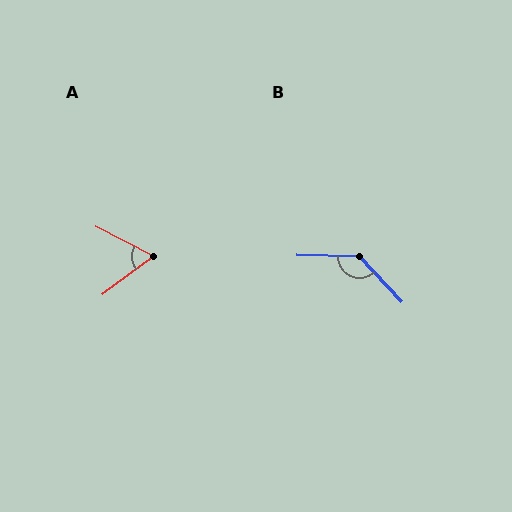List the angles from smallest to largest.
A (64°), B (134°).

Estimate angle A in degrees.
Approximately 64 degrees.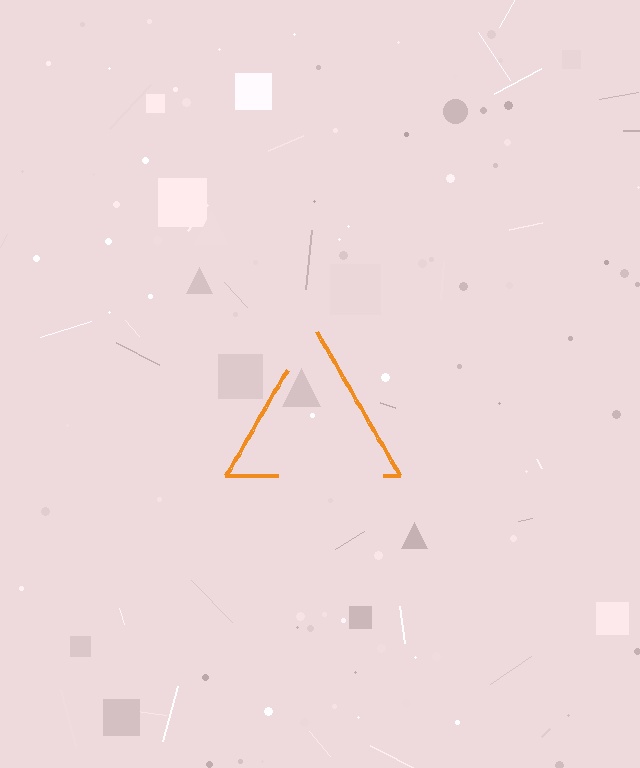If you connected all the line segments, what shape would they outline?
They would outline a triangle.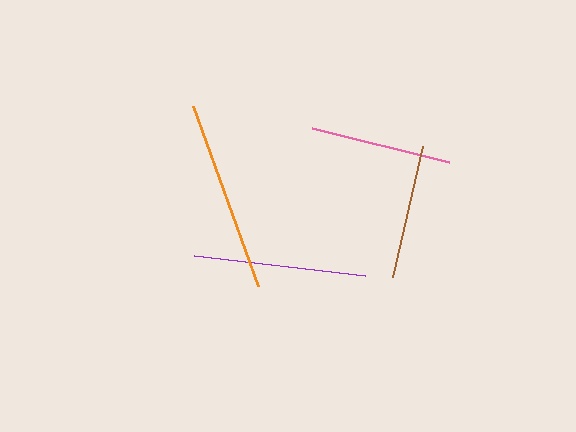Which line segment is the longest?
The orange line is the longest at approximately 191 pixels.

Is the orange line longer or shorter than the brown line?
The orange line is longer than the brown line.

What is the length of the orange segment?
The orange segment is approximately 191 pixels long.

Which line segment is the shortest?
The brown line is the shortest at approximately 134 pixels.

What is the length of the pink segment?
The pink segment is approximately 141 pixels long.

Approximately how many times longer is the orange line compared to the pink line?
The orange line is approximately 1.4 times the length of the pink line.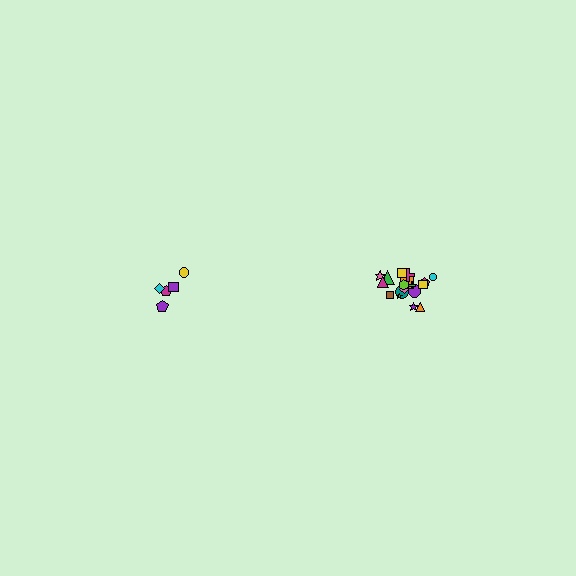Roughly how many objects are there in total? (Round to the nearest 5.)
Roughly 25 objects in total.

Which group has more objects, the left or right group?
The right group.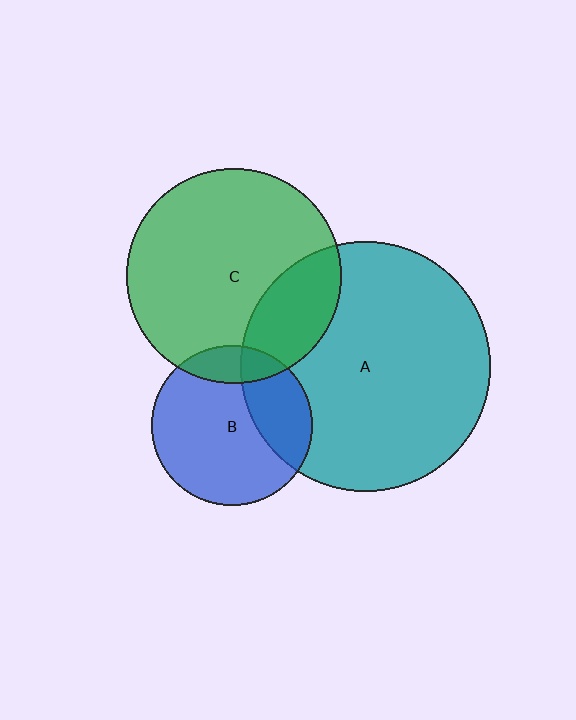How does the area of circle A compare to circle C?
Approximately 1.4 times.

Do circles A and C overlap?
Yes.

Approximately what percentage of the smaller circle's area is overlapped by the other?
Approximately 25%.